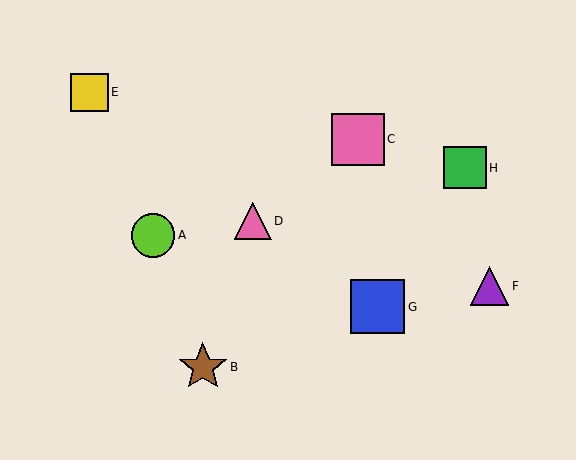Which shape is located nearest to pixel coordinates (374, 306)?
The blue square (labeled G) at (378, 307) is nearest to that location.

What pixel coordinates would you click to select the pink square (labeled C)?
Click at (358, 139) to select the pink square C.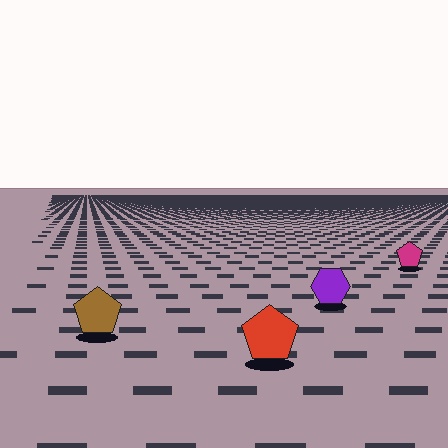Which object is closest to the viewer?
The red pentagon is closest. The texture marks near it are larger and more spread out.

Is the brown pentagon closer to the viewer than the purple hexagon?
Yes. The brown pentagon is closer — you can tell from the texture gradient: the ground texture is coarser near it.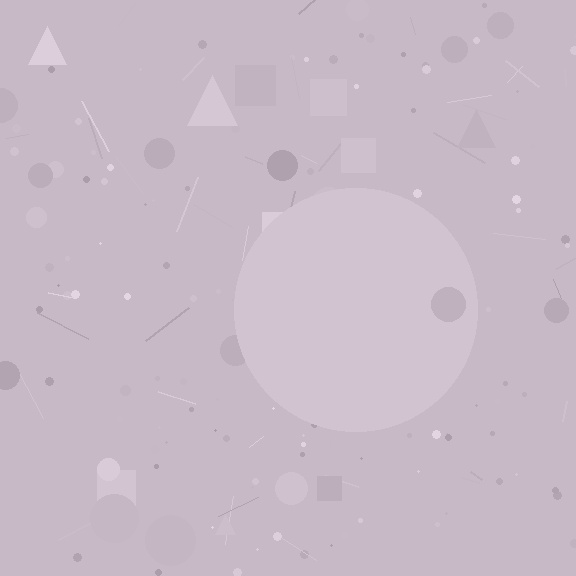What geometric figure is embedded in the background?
A circle is embedded in the background.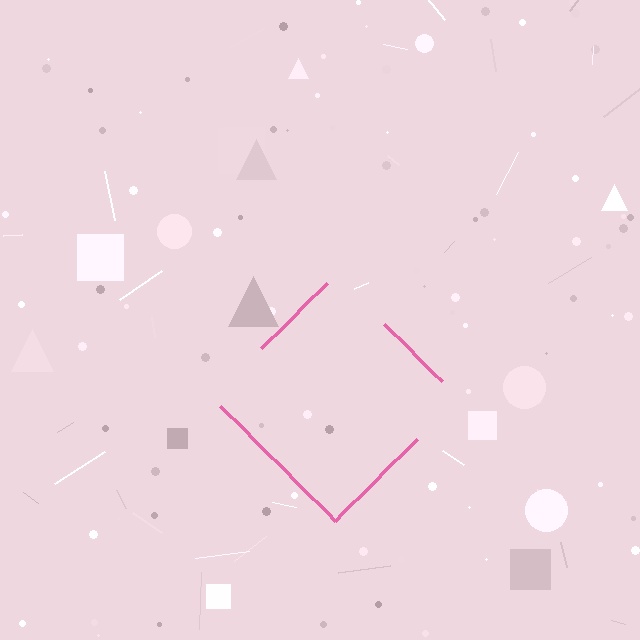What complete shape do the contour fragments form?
The contour fragments form a diamond.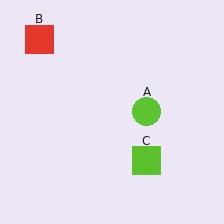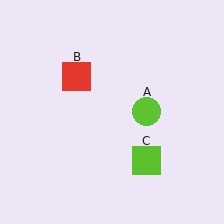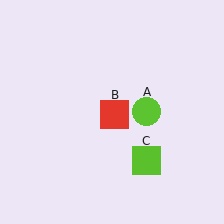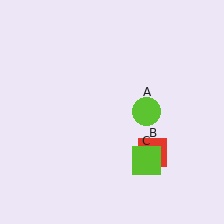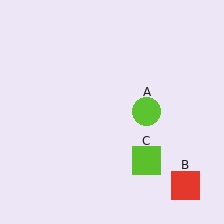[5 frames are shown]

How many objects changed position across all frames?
1 object changed position: red square (object B).